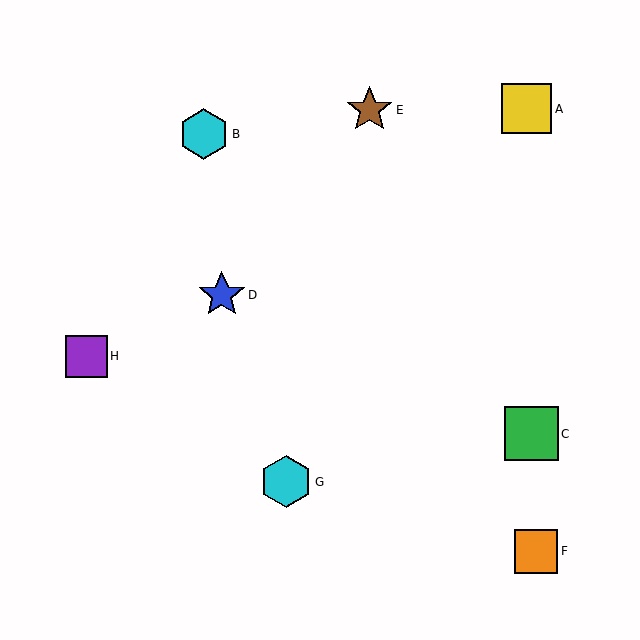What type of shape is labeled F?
Shape F is an orange square.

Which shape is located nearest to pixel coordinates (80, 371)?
The purple square (labeled H) at (86, 356) is nearest to that location.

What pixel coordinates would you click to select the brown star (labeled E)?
Click at (370, 110) to select the brown star E.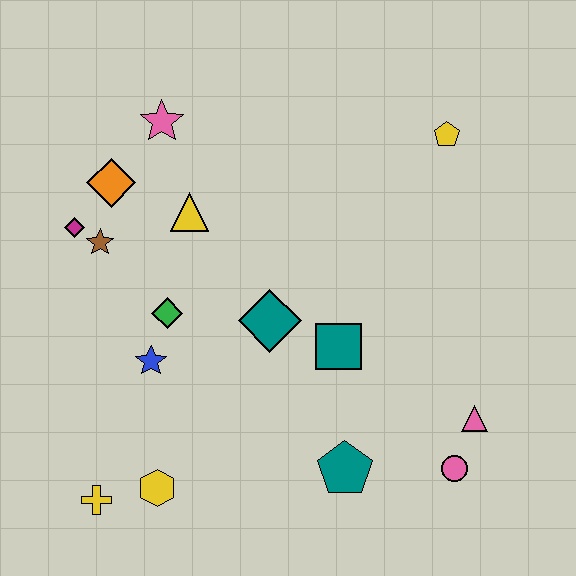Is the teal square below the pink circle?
No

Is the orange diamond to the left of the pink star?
Yes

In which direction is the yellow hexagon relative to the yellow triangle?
The yellow hexagon is below the yellow triangle.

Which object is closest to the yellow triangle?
The orange diamond is closest to the yellow triangle.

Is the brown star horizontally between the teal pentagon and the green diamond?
No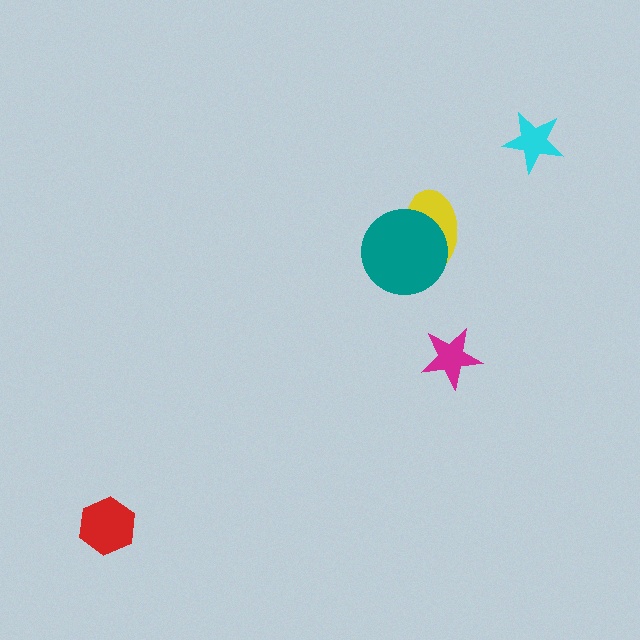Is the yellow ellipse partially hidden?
Yes, it is partially covered by another shape.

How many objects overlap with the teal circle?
1 object overlaps with the teal circle.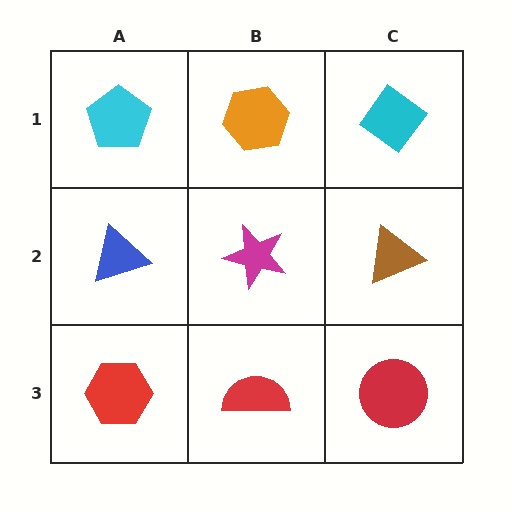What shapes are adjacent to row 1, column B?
A magenta star (row 2, column B), a cyan pentagon (row 1, column A), a cyan diamond (row 1, column C).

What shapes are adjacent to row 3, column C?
A brown triangle (row 2, column C), a red semicircle (row 3, column B).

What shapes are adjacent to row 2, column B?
An orange hexagon (row 1, column B), a red semicircle (row 3, column B), a blue triangle (row 2, column A), a brown triangle (row 2, column C).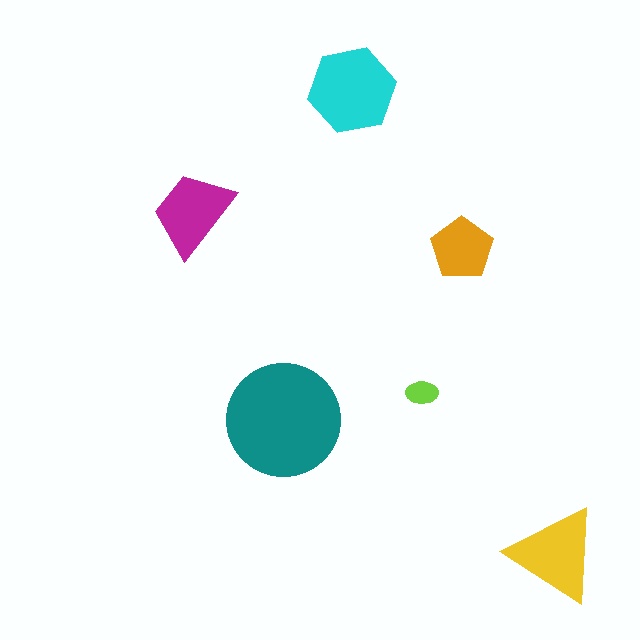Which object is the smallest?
The lime ellipse.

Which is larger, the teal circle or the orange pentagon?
The teal circle.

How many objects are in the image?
There are 6 objects in the image.